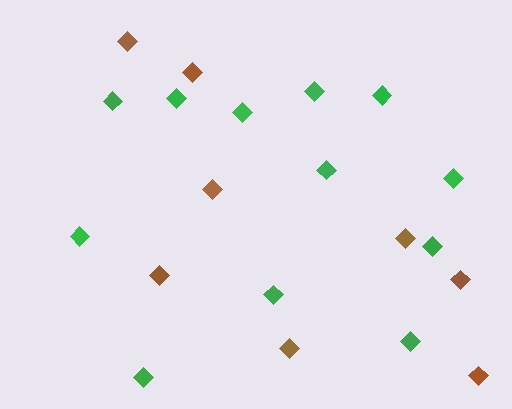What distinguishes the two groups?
There are 2 groups: one group of brown diamonds (8) and one group of green diamonds (12).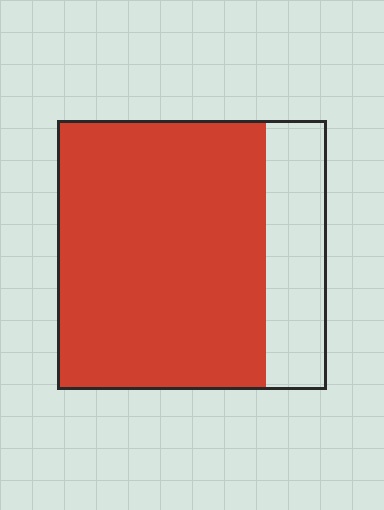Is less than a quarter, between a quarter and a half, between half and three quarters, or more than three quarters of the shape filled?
More than three quarters.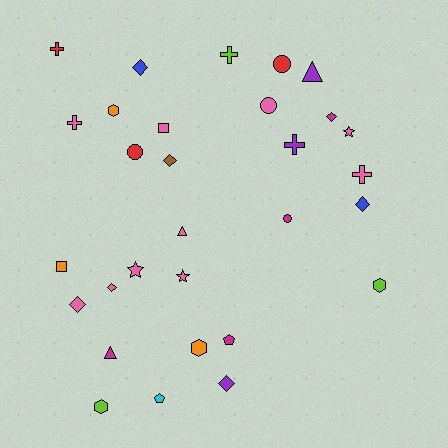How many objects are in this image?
There are 30 objects.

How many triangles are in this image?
There are 3 triangles.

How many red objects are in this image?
There are 3 red objects.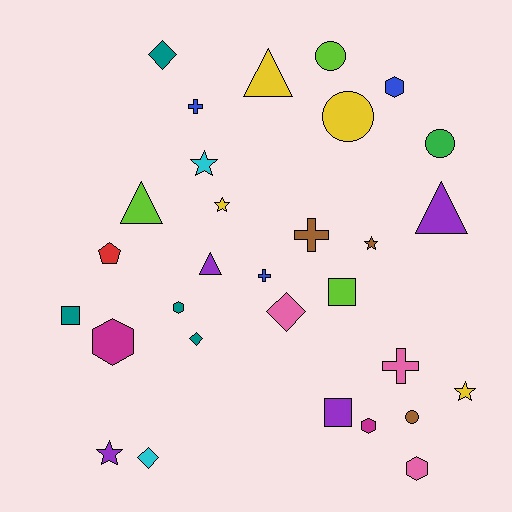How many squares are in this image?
There are 3 squares.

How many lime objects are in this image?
There are 3 lime objects.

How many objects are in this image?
There are 30 objects.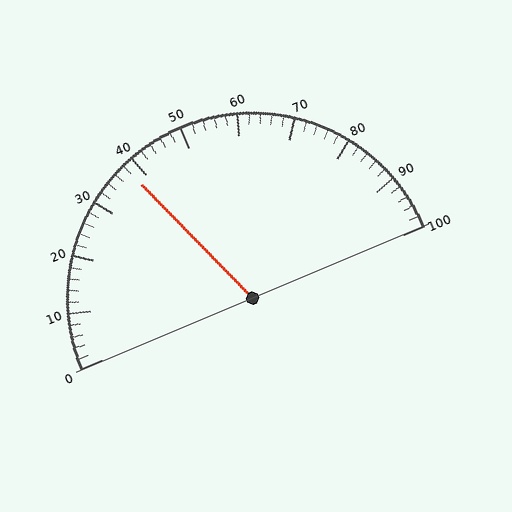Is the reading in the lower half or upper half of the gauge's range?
The reading is in the lower half of the range (0 to 100).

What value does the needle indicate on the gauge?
The needle indicates approximately 38.